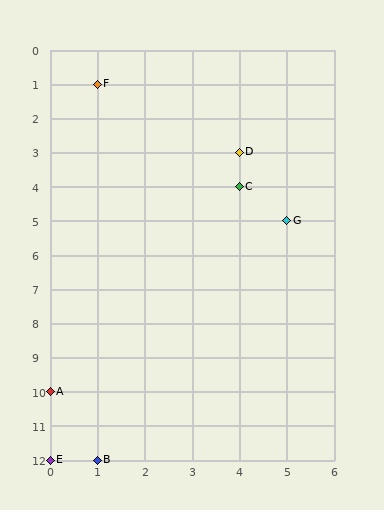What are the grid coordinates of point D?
Point D is at grid coordinates (4, 3).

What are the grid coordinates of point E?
Point E is at grid coordinates (0, 12).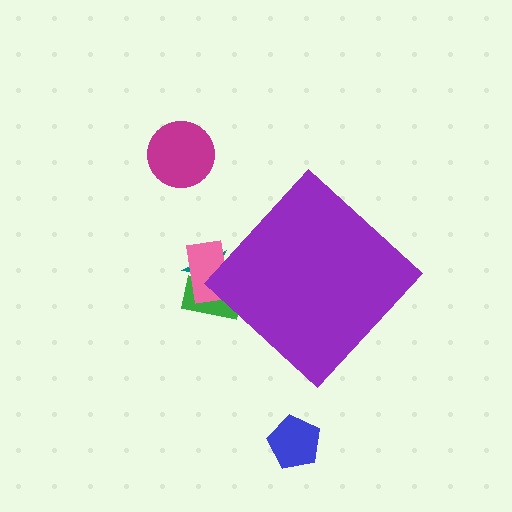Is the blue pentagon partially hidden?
No, the blue pentagon is fully visible.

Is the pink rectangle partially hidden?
Yes, the pink rectangle is partially hidden behind the purple diamond.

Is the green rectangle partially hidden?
Yes, the green rectangle is partially hidden behind the purple diamond.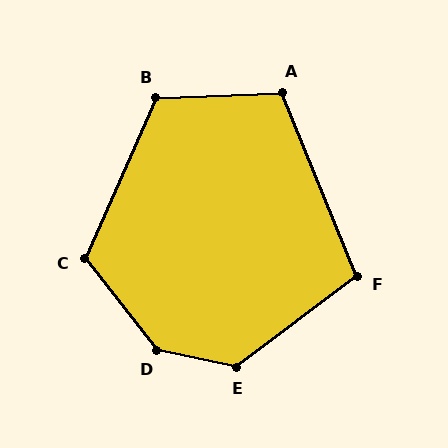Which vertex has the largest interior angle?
D, at approximately 140 degrees.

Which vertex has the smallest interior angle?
F, at approximately 104 degrees.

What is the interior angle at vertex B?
Approximately 116 degrees (obtuse).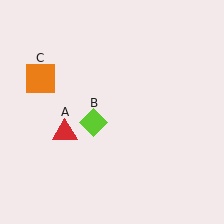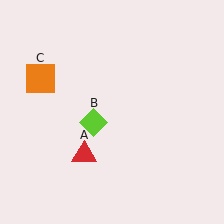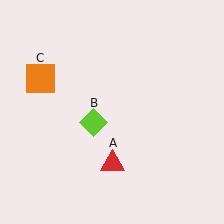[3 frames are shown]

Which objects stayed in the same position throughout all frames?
Lime diamond (object B) and orange square (object C) remained stationary.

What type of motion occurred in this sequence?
The red triangle (object A) rotated counterclockwise around the center of the scene.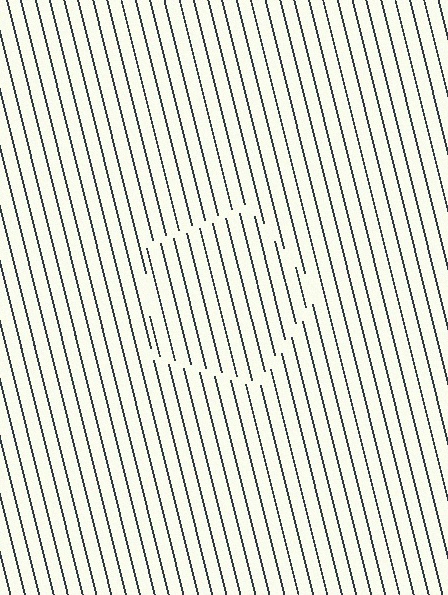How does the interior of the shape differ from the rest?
The interior of the shape contains the same grating, shifted by half a period — the contour is defined by the phase discontinuity where line-ends from the inner and outer gratings abut.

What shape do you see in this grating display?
An illusory pentagon. The interior of the shape contains the same grating, shifted by half a period — the contour is defined by the phase discontinuity where line-ends from the inner and outer gratings abut.